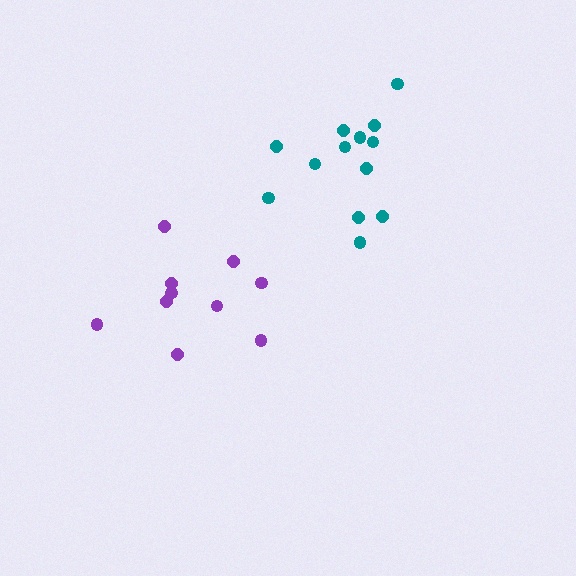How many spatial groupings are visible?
There are 2 spatial groupings.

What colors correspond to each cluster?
The clusters are colored: purple, teal.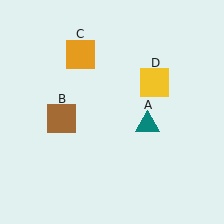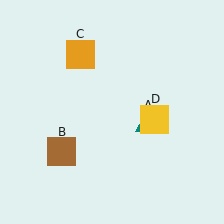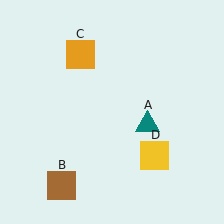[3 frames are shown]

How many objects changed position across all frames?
2 objects changed position: brown square (object B), yellow square (object D).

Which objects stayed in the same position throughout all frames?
Teal triangle (object A) and orange square (object C) remained stationary.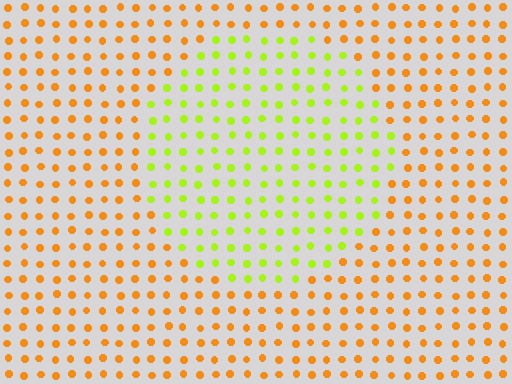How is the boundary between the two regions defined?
The boundary is defined purely by a slight shift in hue (about 51 degrees). Spacing, size, and orientation are identical on both sides.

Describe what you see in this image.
The image is filled with small orange elements in a uniform arrangement. A circle-shaped region is visible where the elements are tinted to a slightly different hue, forming a subtle color boundary.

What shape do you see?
I see a circle.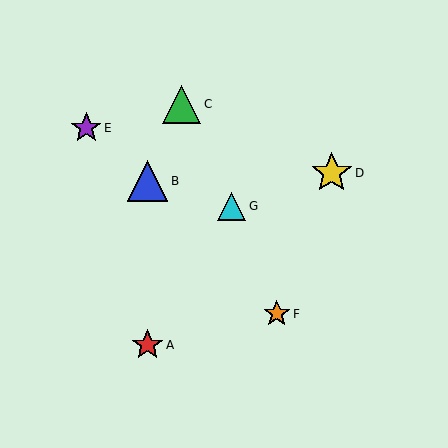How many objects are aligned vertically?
2 objects (A, B) are aligned vertically.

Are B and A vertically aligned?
Yes, both are at x≈147.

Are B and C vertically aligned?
No, B is at x≈147 and C is at x≈181.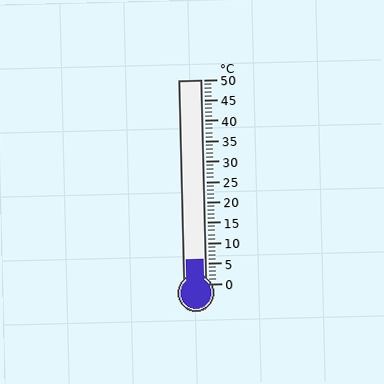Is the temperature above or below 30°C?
The temperature is below 30°C.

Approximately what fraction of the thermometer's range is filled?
The thermometer is filled to approximately 10% of its range.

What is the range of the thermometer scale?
The thermometer scale ranges from 0°C to 50°C.